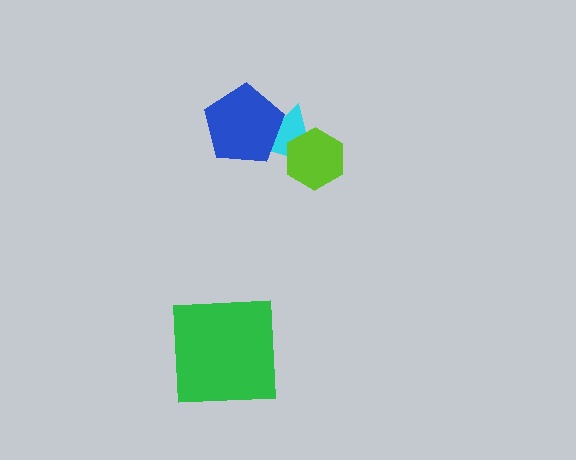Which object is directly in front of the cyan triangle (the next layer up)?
The blue pentagon is directly in front of the cyan triangle.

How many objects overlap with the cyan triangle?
2 objects overlap with the cyan triangle.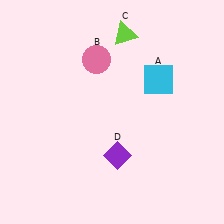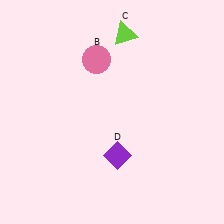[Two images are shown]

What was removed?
The cyan square (A) was removed in Image 2.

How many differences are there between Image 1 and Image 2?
There is 1 difference between the two images.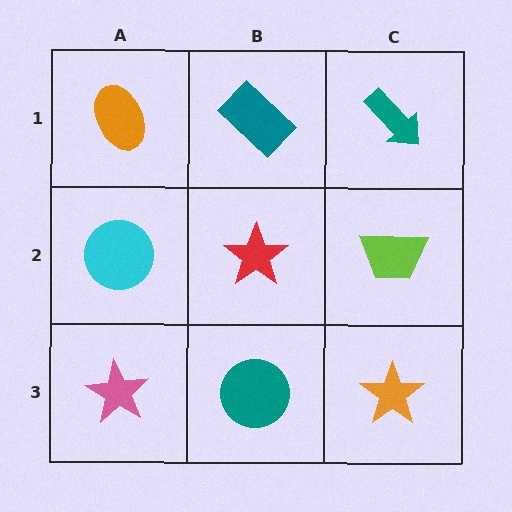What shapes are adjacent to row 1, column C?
A lime trapezoid (row 2, column C), a teal rectangle (row 1, column B).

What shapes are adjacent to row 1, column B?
A red star (row 2, column B), an orange ellipse (row 1, column A), a teal arrow (row 1, column C).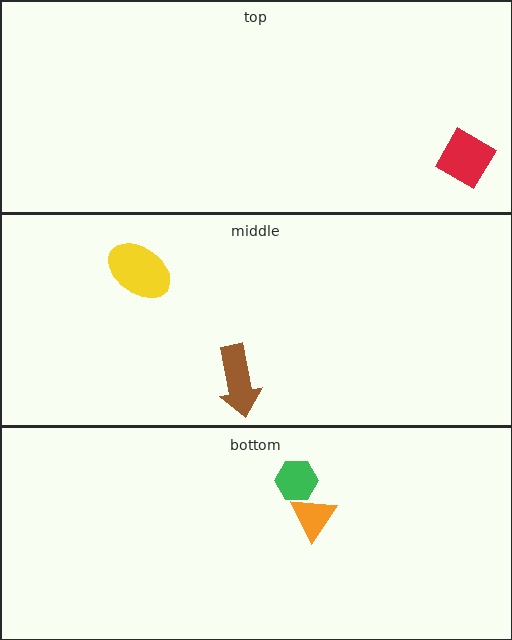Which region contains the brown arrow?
The middle region.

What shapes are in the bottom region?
The orange triangle, the green hexagon.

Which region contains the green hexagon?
The bottom region.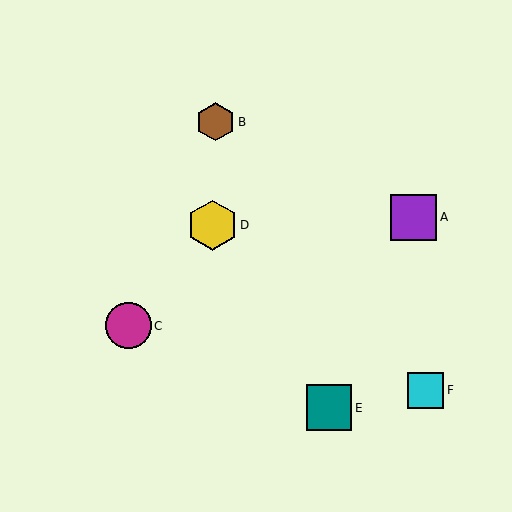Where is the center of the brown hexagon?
The center of the brown hexagon is at (215, 122).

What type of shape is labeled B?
Shape B is a brown hexagon.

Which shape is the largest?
The yellow hexagon (labeled D) is the largest.